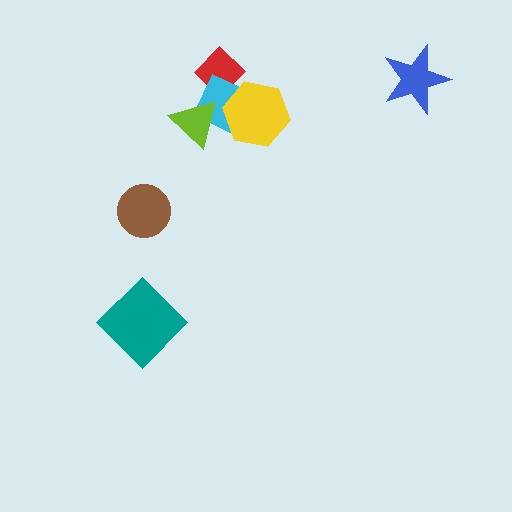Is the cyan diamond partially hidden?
Yes, it is partially covered by another shape.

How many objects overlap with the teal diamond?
0 objects overlap with the teal diamond.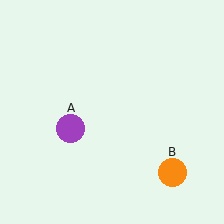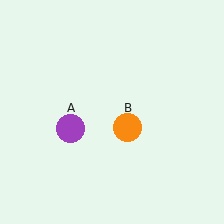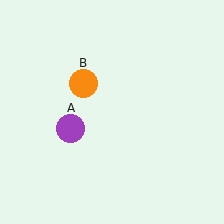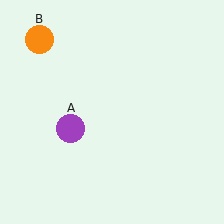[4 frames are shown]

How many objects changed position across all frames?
1 object changed position: orange circle (object B).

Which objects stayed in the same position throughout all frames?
Purple circle (object A) remained stationary.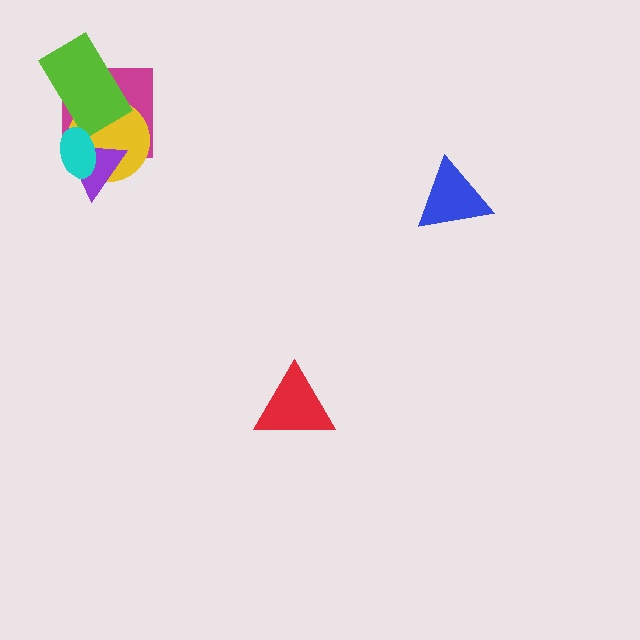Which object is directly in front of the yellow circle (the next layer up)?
The purple triangle is directly in front of the yellow circle.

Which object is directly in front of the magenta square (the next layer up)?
The yellow circle is directly in front of the magenta square.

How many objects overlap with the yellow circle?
4 objects overlap with the yellow circle.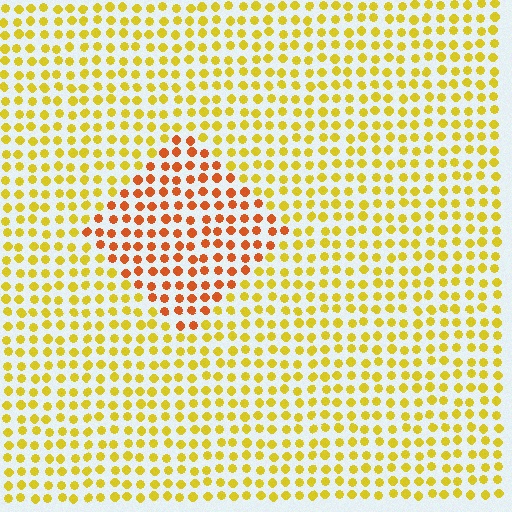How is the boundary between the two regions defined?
The boundary is defined purely by a slight shift in hue (about 38 degrees). Spacing, size, and orientation are identical on both sides.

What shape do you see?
I see a diamond.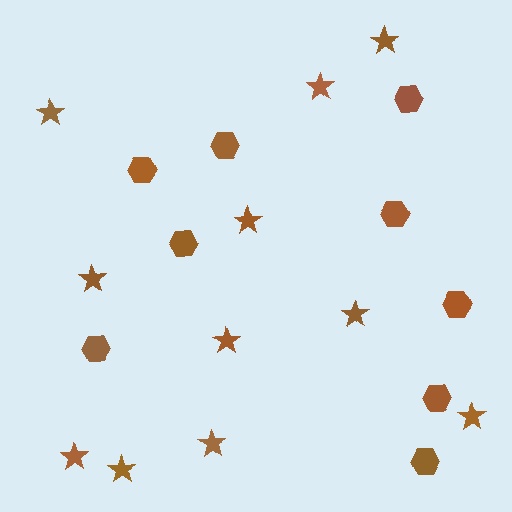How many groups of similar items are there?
There are 2 groups: one group of stars (11) and one group of hexagons (9).